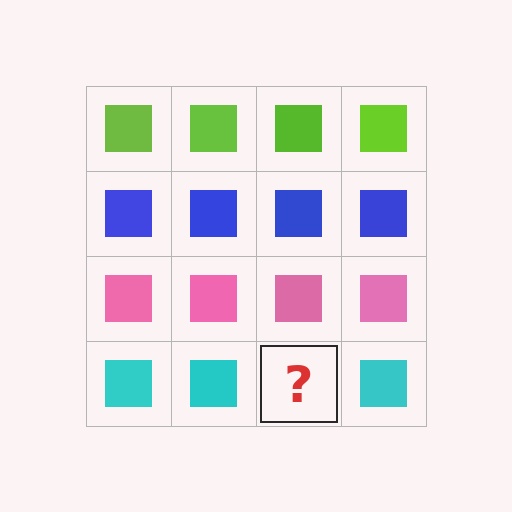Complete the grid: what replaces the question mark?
The question mark should be replaced with a cyan square.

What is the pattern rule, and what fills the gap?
The rule is that each row has a consistent color. The gap should be filled with a cyan square.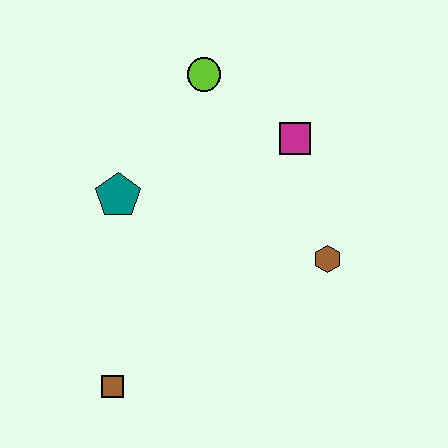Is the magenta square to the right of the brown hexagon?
No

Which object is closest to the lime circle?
The magenta square is closest to the lime circle.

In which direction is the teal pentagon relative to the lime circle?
The teal pentagon is below the lime circle.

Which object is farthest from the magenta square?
The brown square is farthest from the magenta square.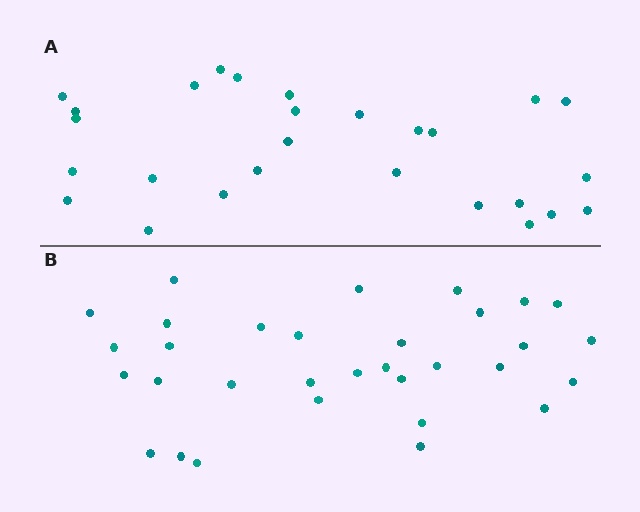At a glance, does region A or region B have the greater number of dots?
Region B (the bottom region) has more dots.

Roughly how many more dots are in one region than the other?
Region B has about 5 more dots than region A.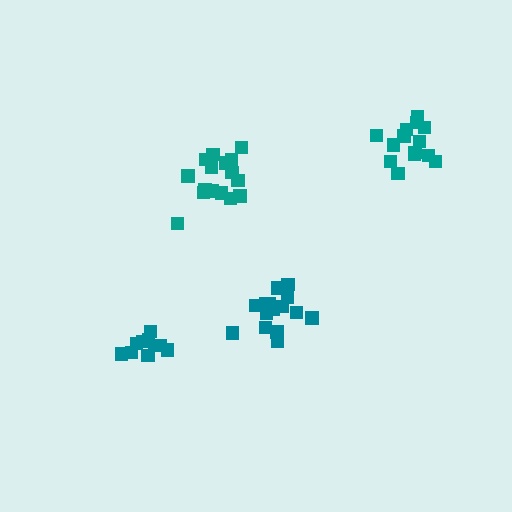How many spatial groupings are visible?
There are 4 spatial groupings.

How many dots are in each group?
Group 1: 15 dots, Group 2: 16 dots, Group 3: 10 dots, Group 4: 14 dots (55 total).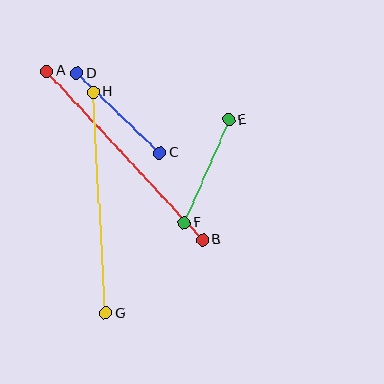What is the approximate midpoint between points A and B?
The midpoint is at approximately (125, 156) pixels.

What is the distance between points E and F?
The distance is approximately 112 pixels.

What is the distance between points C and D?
The distance is approximately 115 pixels.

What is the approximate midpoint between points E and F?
The midpoint is at approximately (207, 171) pixels.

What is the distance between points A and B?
The distance is approximately 230 pixels.